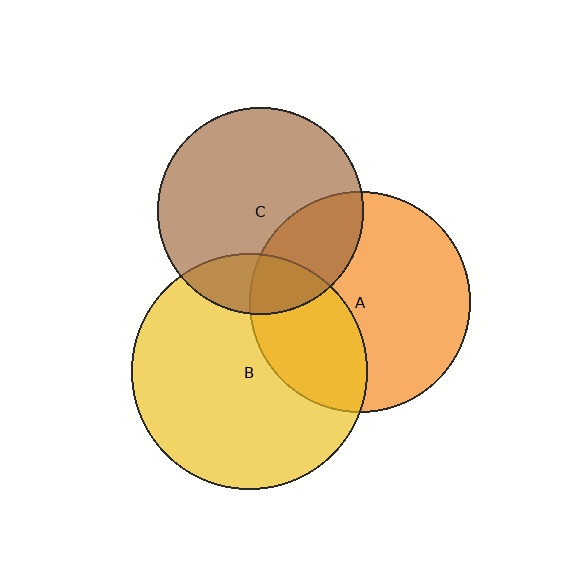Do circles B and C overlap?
Yes.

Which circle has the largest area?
Circle B (yellow).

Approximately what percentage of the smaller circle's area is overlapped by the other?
Approximately 20%.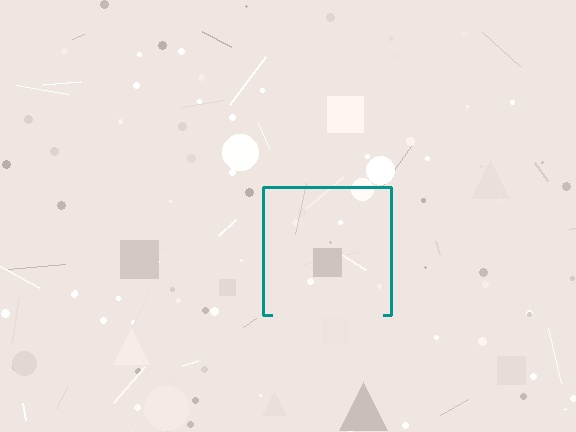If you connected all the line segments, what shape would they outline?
They would outline a square.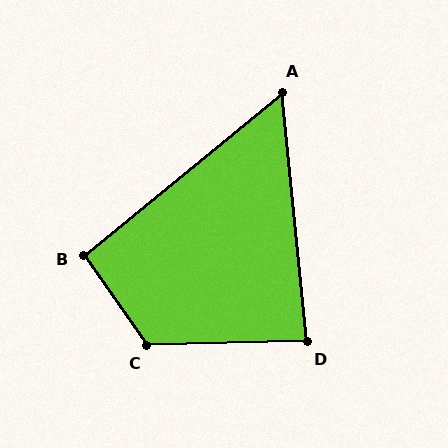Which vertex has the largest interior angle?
C, at approximately 124 degrees.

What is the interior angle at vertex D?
Approximately 86 degrees (approximately right).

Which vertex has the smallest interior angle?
A, at approximately 56 degrees.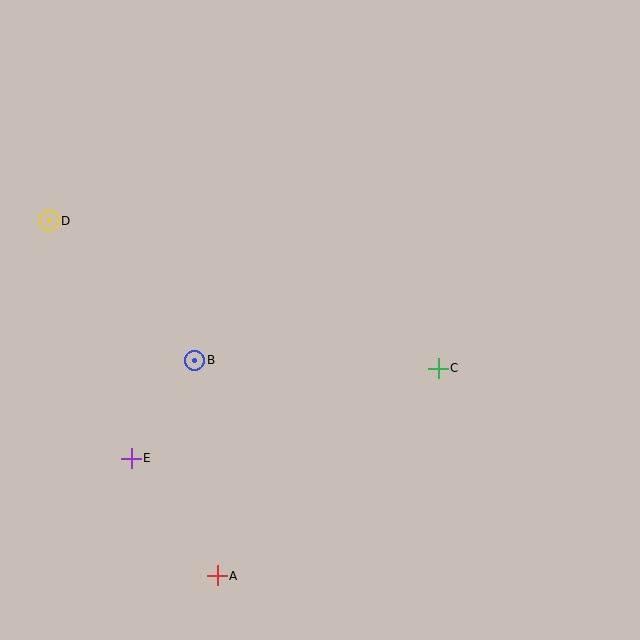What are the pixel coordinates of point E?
Point E is at (131, 458).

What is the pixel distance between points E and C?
The distance between E and C is 320 pixels.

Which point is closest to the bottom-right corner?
Point C is closest to the bottom-right corner.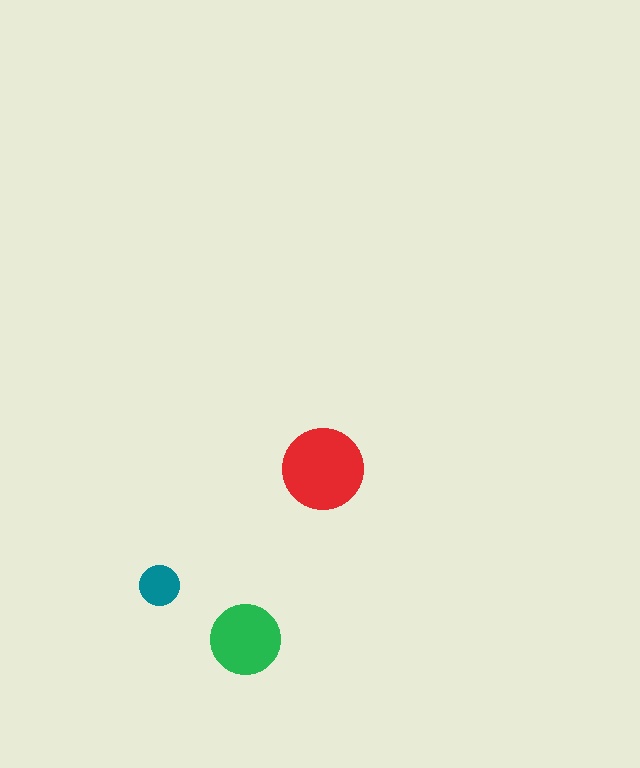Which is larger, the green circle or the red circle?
The red one.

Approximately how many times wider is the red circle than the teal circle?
About 2 times wider.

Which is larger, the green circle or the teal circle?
The green one.